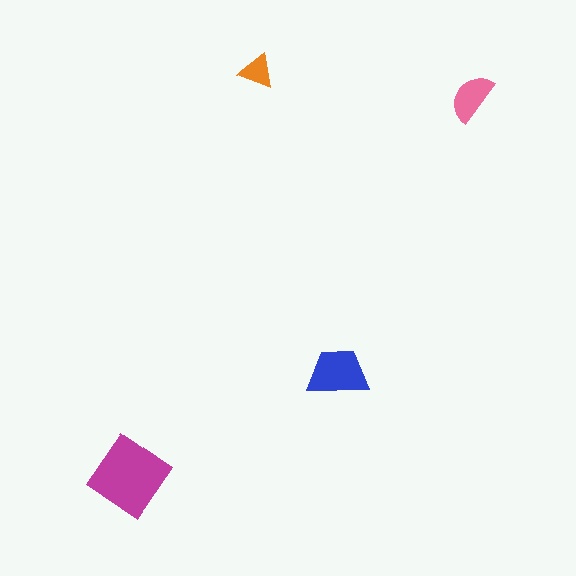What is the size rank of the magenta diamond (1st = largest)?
1st.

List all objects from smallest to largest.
The orange triangle, the pink semicircle, the blue trapezoid, the magenta diamond.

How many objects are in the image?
There are 4 objects in the image.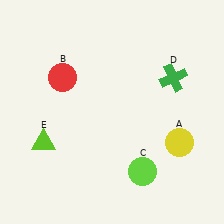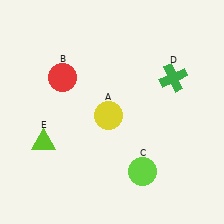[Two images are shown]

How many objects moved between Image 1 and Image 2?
1 object moved between the two images.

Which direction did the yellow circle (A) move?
The yellow circle (A) moved left.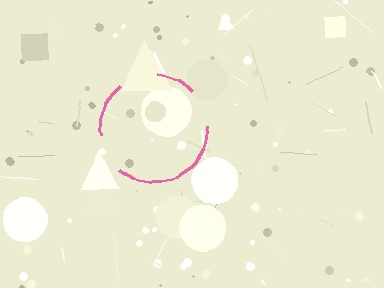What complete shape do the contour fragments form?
The contour fragments form a circle.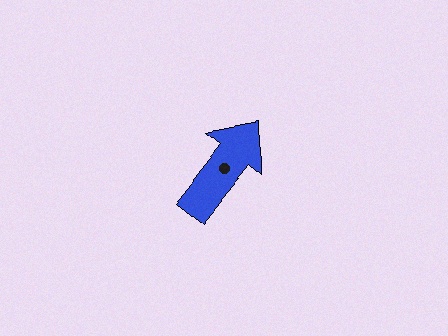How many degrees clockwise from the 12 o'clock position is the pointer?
Approximately 39 degrees.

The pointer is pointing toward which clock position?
Roughly 1 o'clock.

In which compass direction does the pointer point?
Northeast.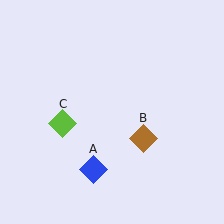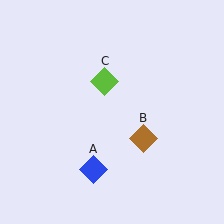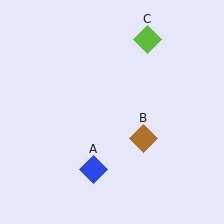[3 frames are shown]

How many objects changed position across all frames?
1 object changed position: lime diamond (object C).